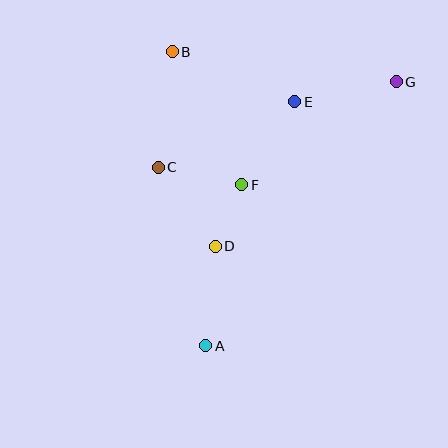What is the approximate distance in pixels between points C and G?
The distance between C and G is approximately 253 pixels.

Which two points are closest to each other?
Points D and F are closest to each other.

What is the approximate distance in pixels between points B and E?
The distance between B and E is approximately 132 pixels.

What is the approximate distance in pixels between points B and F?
The distance between B and F is approximately 150 pixels.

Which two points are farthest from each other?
Points A and G are farthest from each other.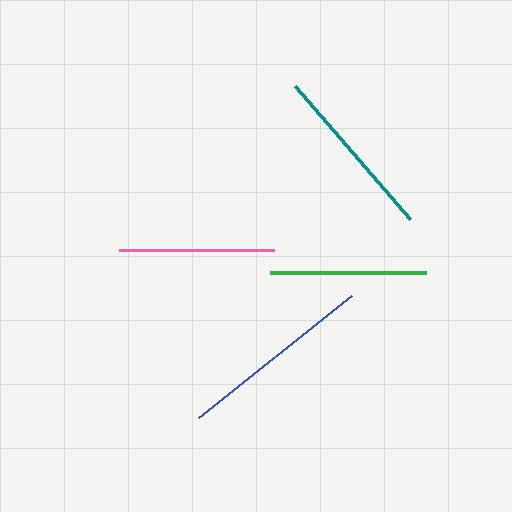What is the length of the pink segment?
The pink segment is approximately 154 pixels long.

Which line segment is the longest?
The blue line is the longest at approximately 195 pixels.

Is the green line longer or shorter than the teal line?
The teal line is longer than the green line.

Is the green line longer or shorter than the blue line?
The blue line is longer than the green line.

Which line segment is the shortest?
The pink line is the shortest at approximately 154 pixels.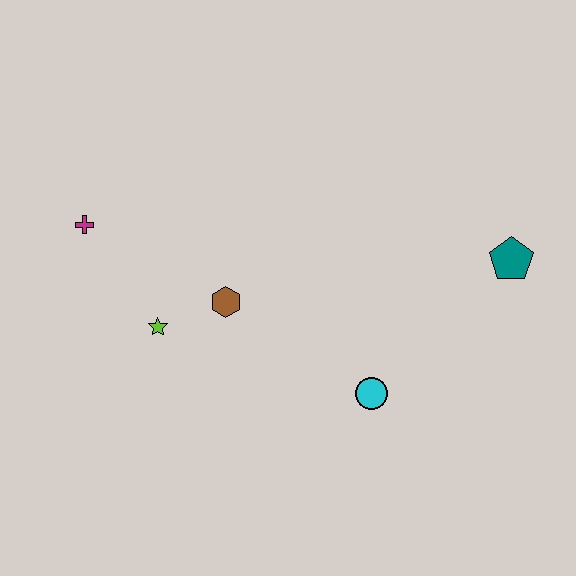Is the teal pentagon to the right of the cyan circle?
Yes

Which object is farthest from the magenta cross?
The teal pentagon is farthest from the magenta cross.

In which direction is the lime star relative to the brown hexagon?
The lime star is to the left of the brown hexagon.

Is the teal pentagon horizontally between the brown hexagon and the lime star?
No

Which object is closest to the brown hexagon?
The lime star is closest to the brown hexagon.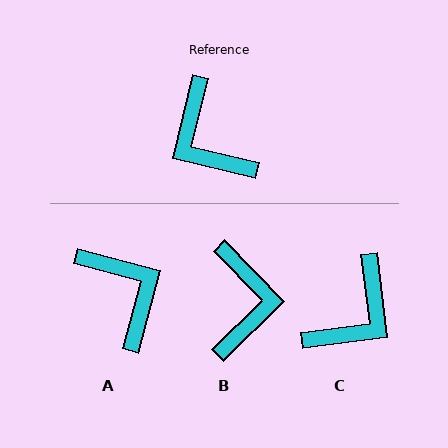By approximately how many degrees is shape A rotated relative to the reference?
Approximately 178 degrees counter-clockwise.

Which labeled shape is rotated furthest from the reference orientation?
A, about 178 degrees away.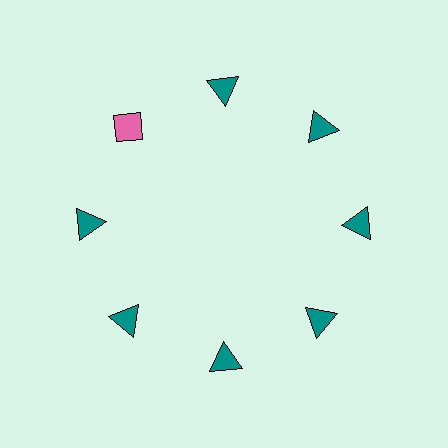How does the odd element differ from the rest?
It differs in both color (pink instead of teal) and shape (diamond instead of triangle).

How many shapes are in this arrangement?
There are 8 shapes arranged in a ring pattern.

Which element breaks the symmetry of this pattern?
The pink diamond at roughly the 10 o'clock position breaks the symmetry. All other shapes are teal triangles.